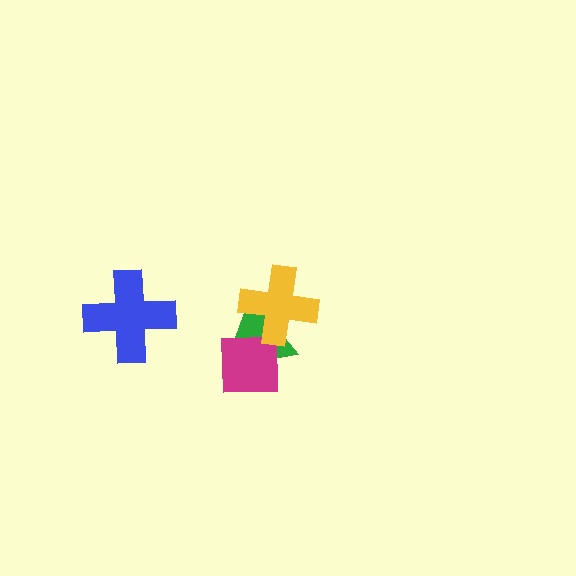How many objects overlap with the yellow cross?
2 objects overlap with the yellow cross.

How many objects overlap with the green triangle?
2 objects overlap with the green triangle.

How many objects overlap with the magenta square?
2 objects overlap with the magenta square.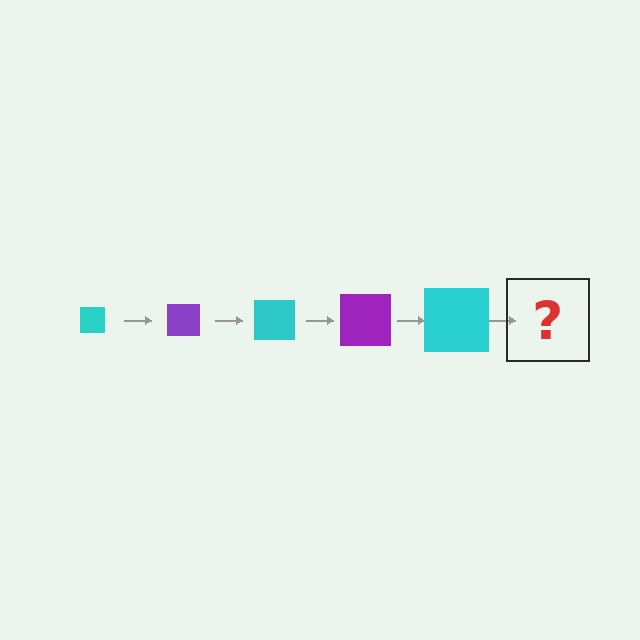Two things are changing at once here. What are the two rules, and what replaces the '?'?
The two rules are that the square grows larger each step and the color cycles through cyan and purple. The '?' should be a purple square, larger than the previous one.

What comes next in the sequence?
The next element should be a purple square, larger than the previous one.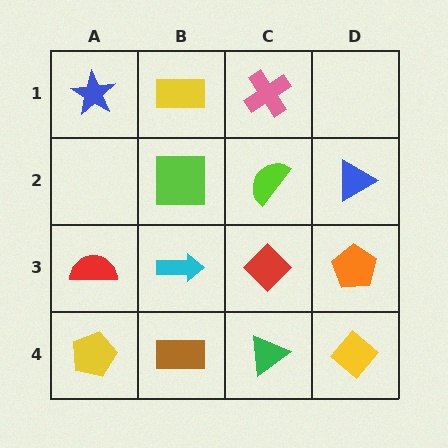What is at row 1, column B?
A yellow rectangle.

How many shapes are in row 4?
4 shapes.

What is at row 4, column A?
A yellow pentagon.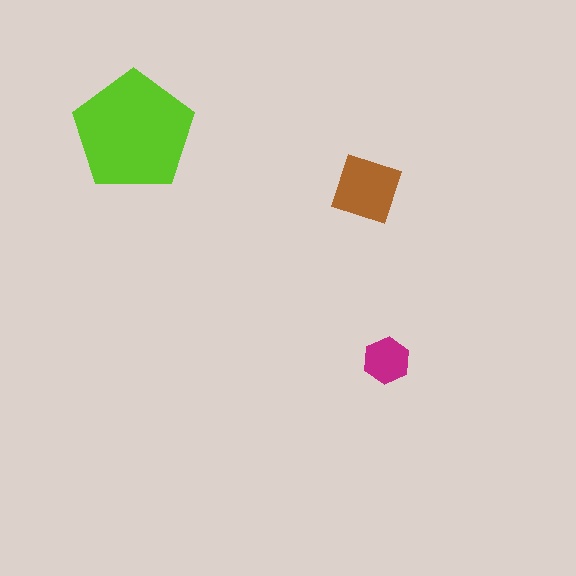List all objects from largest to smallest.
The lime pentagon, the brown diamond, the magenta hexagon.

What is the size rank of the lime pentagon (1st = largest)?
1st.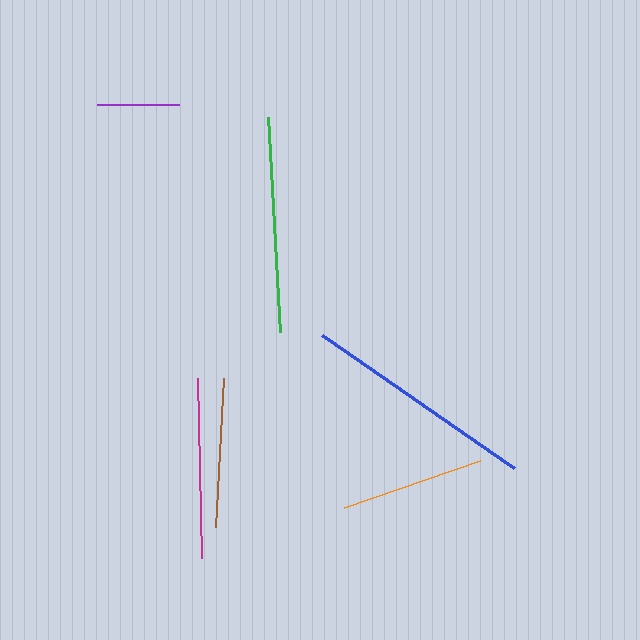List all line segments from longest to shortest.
From longest to shortest: blue, green, magenta, brown, orange, purple.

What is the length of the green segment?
The green segment is approximately 215 pixels long.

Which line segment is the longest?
The blue line is the longest at approximately 234 pixels.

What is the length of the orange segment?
The orange segment is approximately 144 pixels long.